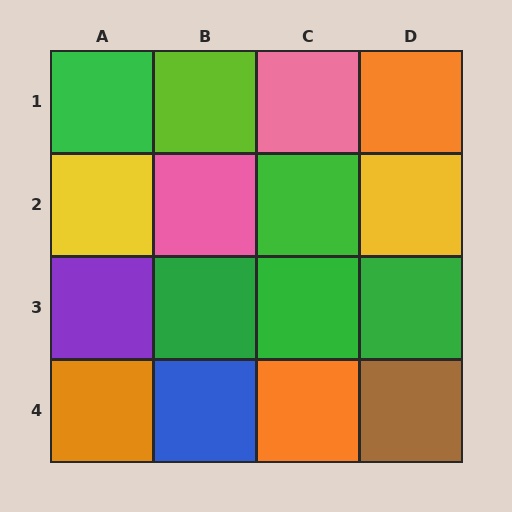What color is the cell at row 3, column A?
Purple.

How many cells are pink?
2 cells are pink.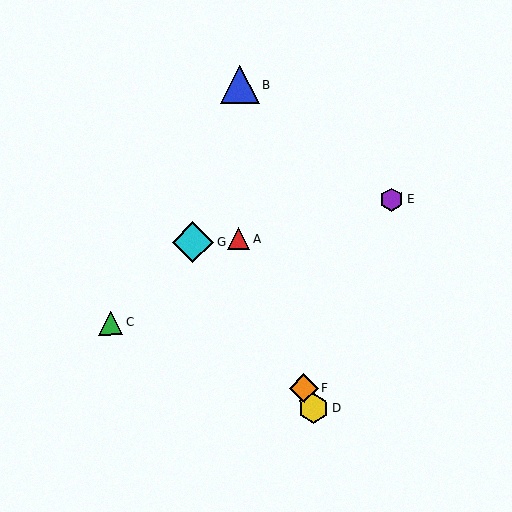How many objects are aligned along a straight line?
3 objects (A, D, F) are aligned along a straight line.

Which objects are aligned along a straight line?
Objects A, D, F are aligned along a straight line.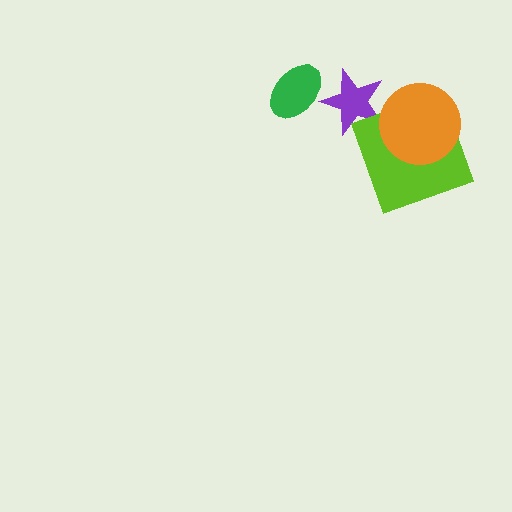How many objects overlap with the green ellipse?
1 object overlaps with the green ellipse.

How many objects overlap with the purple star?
1 object overlaps with the purple star.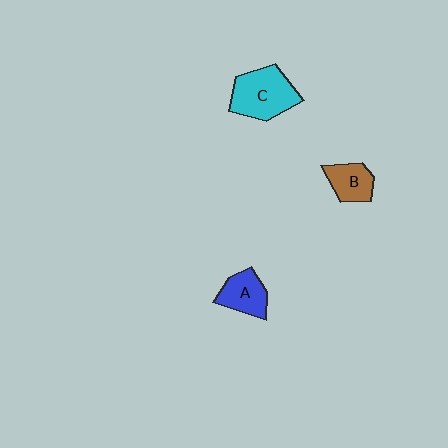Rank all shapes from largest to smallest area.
From largest to smallest: C (cyan), A (blue), B (brown).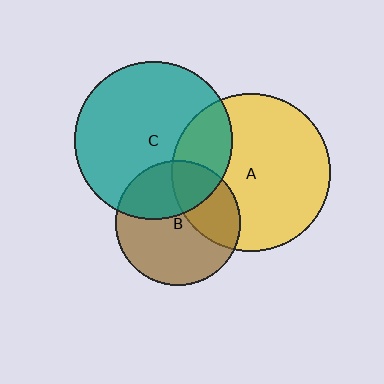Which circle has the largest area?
Circle C (teal).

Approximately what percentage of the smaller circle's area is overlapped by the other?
Approximately 25%.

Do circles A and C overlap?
Yes.